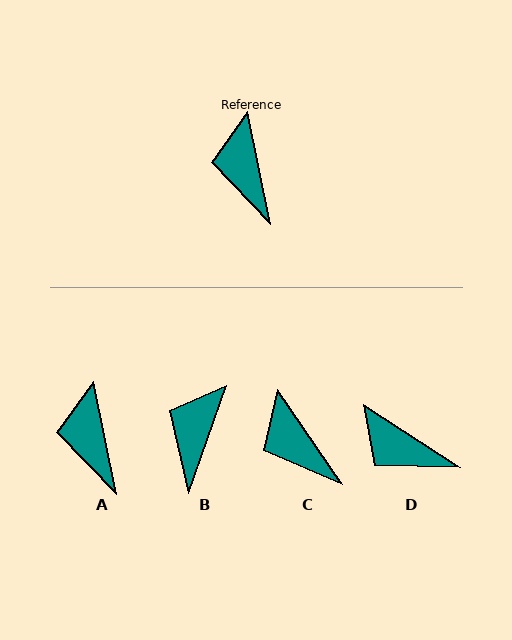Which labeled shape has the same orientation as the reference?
A.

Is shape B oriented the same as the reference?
No, it is off by about 31 degrees.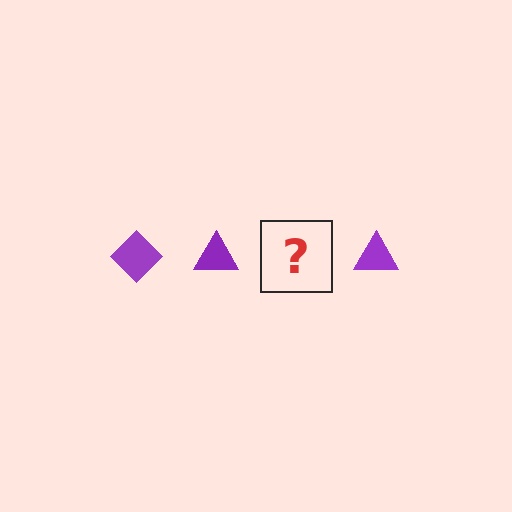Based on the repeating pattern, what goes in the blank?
The blank should be a purple diamond.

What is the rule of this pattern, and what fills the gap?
The rule is that the pattern cycles through diamond, triangle shapes in purple. The gap should be filled with a purple diamond.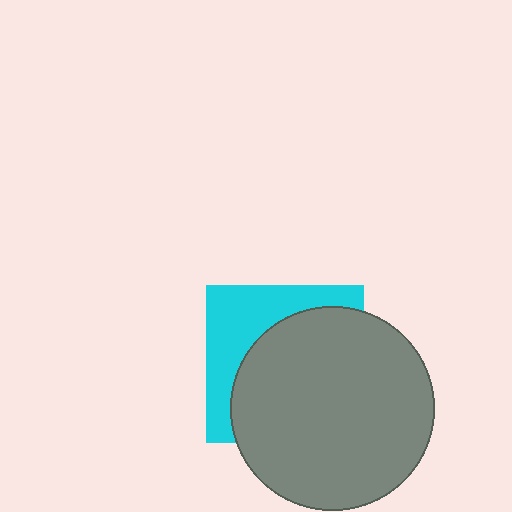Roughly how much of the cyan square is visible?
A small part of it is visible (roughly 36%).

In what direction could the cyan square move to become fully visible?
The cyan square could move toward the upper-left. That would shift it out from behind the gray circle entirely.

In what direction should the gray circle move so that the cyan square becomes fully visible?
The gray circle should move toward the lower-right. That is the shortest direction to clear the overlap and leave the cyan square fully visible.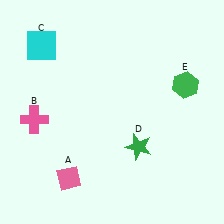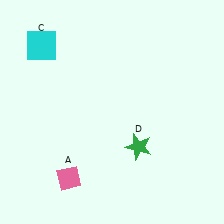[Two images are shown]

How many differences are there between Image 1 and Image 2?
There are 2 differences between the two images.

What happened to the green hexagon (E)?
The green hexagon (E) was removed in Image 2. It was in the top-right area of Image 1.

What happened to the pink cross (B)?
The pink cross (B) was removed in Image 2. It was in the bottom-left area of Image 1.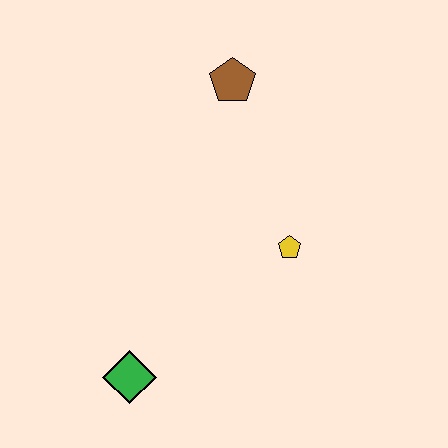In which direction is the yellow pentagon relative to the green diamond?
The yellow pentagon is to the right of the green diamond.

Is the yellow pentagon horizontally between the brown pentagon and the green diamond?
No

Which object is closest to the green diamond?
The yellow pentagon is closest to the green diamond.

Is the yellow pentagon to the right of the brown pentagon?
Yes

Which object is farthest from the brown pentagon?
The green diamond is farthest from the brown pentagon.